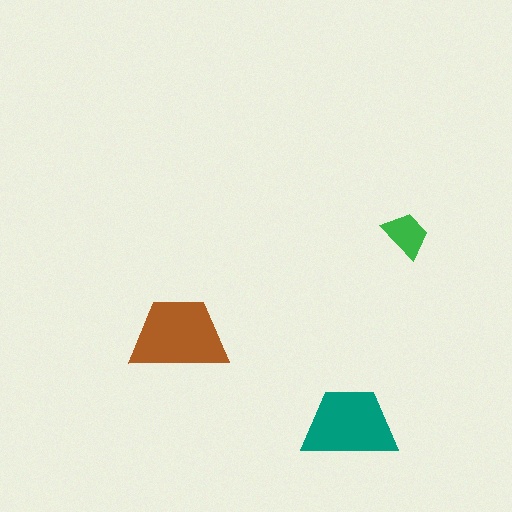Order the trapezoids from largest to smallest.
the brown one, the teal one, the green one.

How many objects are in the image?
There are 3 objects in the image.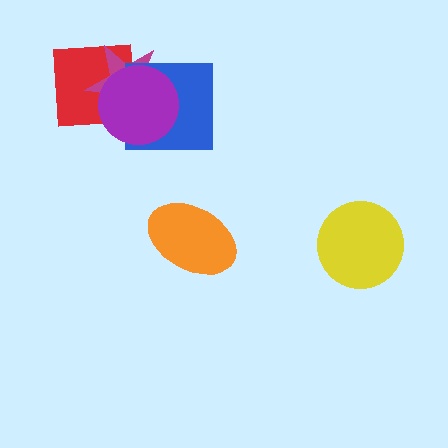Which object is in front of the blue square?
The purple circle is in front of the blue square.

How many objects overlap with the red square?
2 objects overlap with the red square.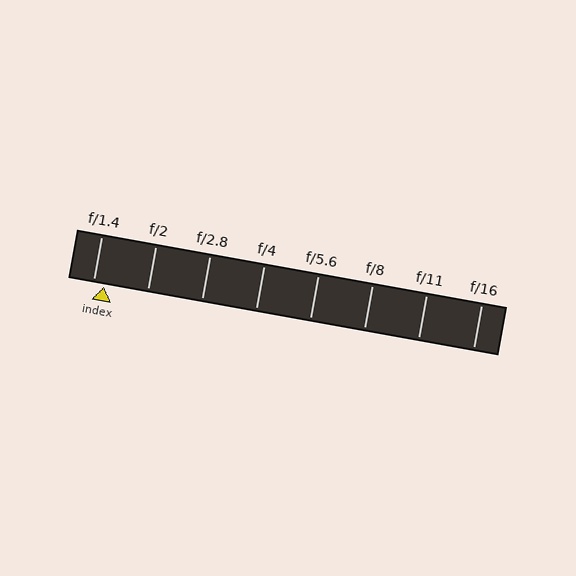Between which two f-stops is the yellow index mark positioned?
The index mark is between f/1.4 and f/2.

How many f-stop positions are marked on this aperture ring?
There are 8 f-stop positions marked.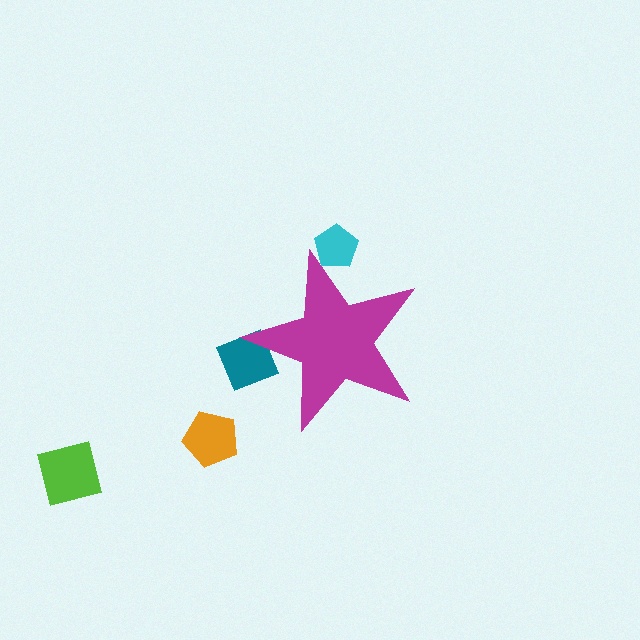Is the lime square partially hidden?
No, the lime square is fully visible.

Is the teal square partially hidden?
Yes, the teal square is partially hidden behind the magenta star.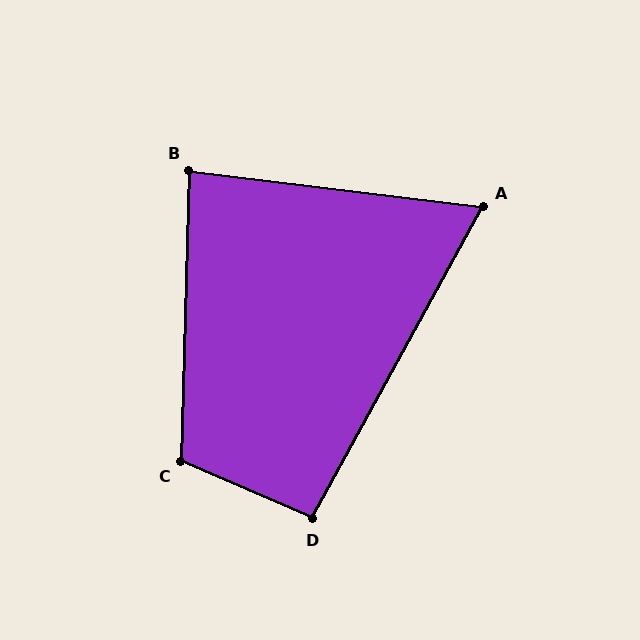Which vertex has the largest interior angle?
C, at approximately 112 degrees.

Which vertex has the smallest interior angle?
A, at approximately 68 degrees.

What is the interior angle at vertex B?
Approximately 85 degrees (acute).